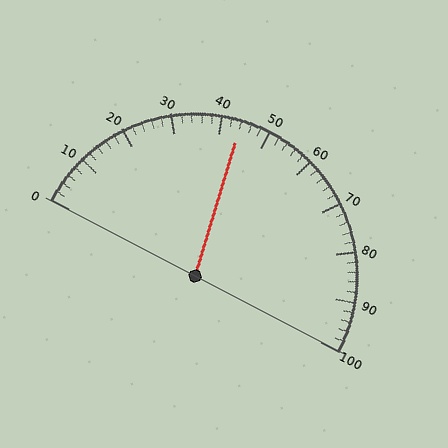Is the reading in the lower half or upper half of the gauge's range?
The reading is in the lower half of the range (0 to 100).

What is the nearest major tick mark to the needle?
The nearest major tick mark is 40.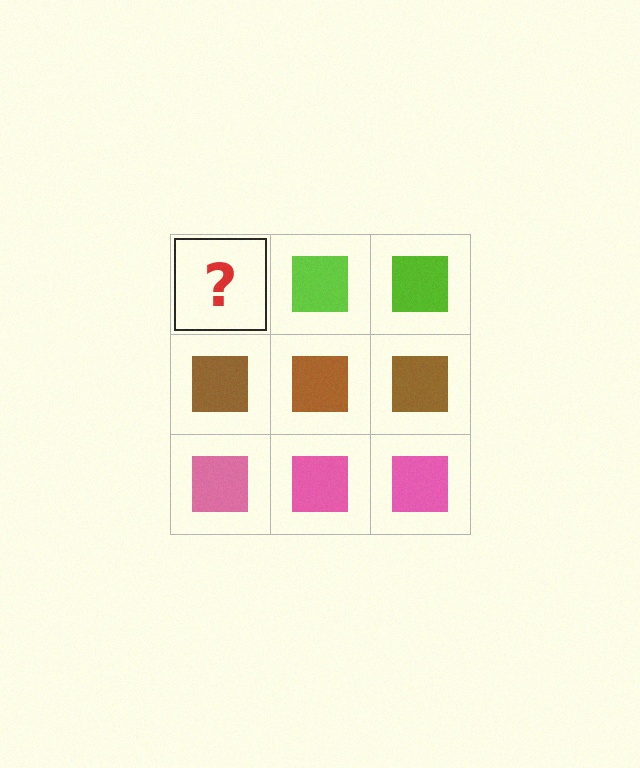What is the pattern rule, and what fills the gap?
The rule is that each row has a consistent color. The gap should be filled with a lime square.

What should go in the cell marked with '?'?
The missing cell should contain a lime square.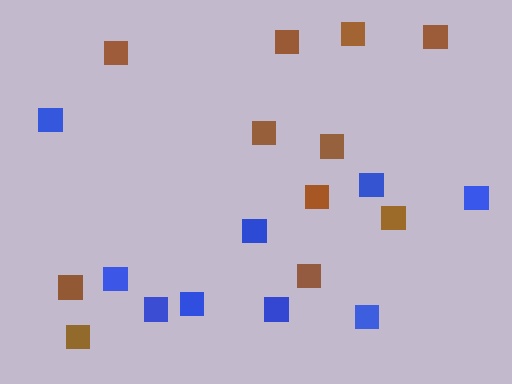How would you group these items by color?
There are 2 groups: one group of brown squares (11) and one group of blue squares (9).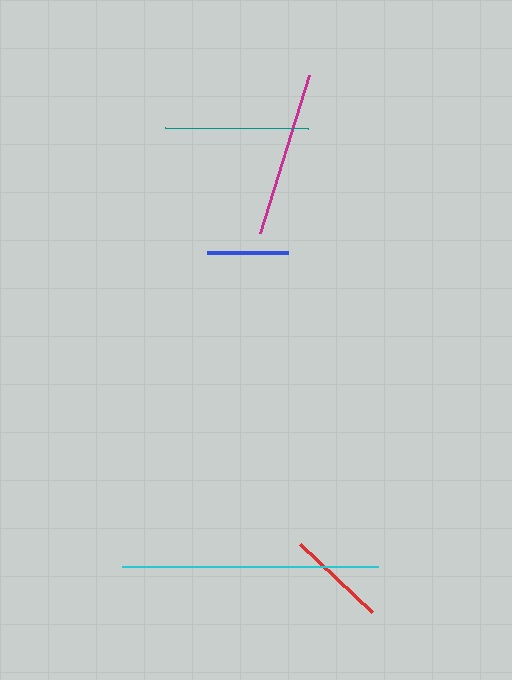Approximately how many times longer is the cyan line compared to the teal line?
The cyan line is approximately 1.8 times the length of the teal line.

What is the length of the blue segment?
The blue segment is approximately 81 pixels long.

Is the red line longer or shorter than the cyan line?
The cyan line is longer than the red line.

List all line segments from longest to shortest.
From longest to shortest: cyan, magenta, teal, red, blue.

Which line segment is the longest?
The cyan line is the longest at approximately 256 pixels.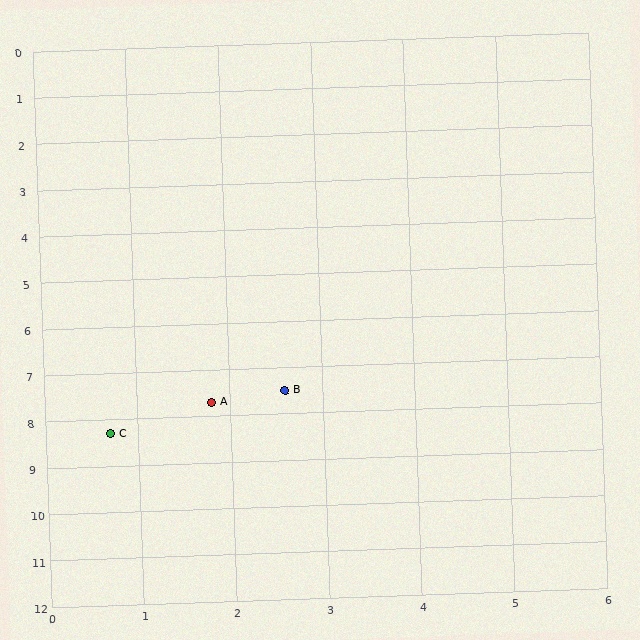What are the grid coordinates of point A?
Point A is at approximately (1.8, 7.7).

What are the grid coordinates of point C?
Point C is at approximately (0.7, 8.3).